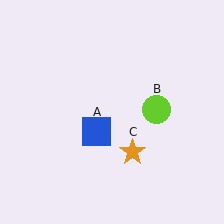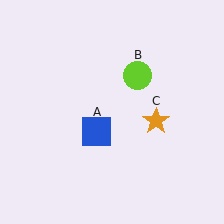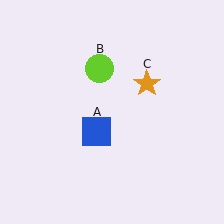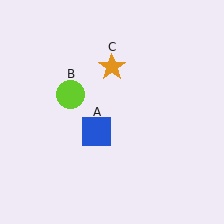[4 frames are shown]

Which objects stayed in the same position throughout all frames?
Blue square (object A) remained stationary.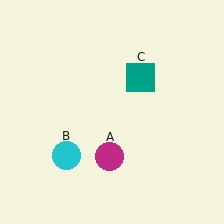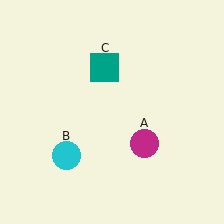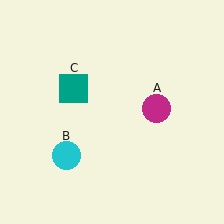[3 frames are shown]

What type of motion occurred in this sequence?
The magenta circle (object A), teal square (object C) rotated counterclockwise around the center of the scene.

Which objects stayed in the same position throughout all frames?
Cyan circle (object B) remained stationary.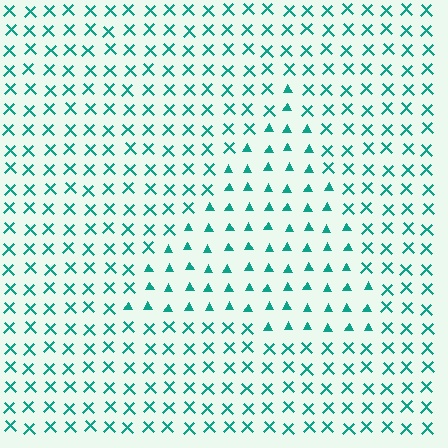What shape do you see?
I see a triangle.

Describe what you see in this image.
The image is filled with small teal elements arranged in a uniform grid. A triangle-shaped region contains triangles, while the surrounding area contains X marks. The boundary is defined purely by the change in element shape.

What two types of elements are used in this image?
The image uses triangles inside the triangle region and X marks outside it.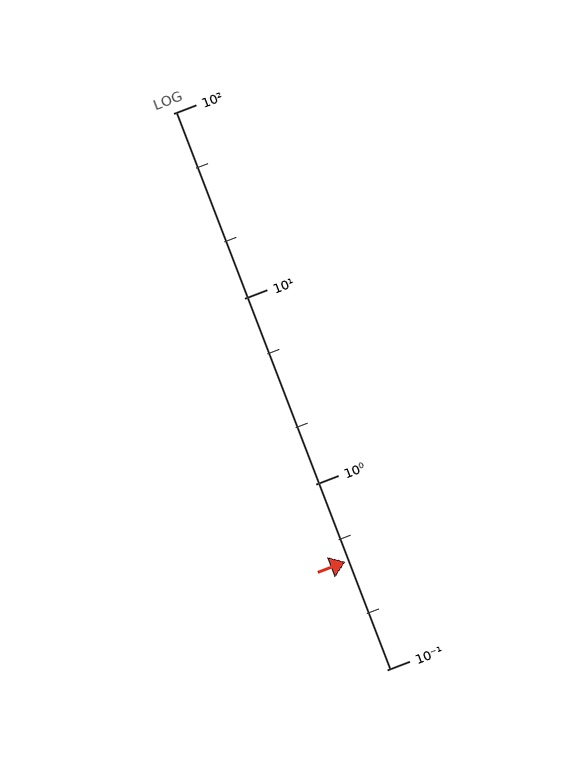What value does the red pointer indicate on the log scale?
The pointer indicates approximately 0.38.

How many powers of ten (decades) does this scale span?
The scale spans 3 decades, from 0.1 to 100.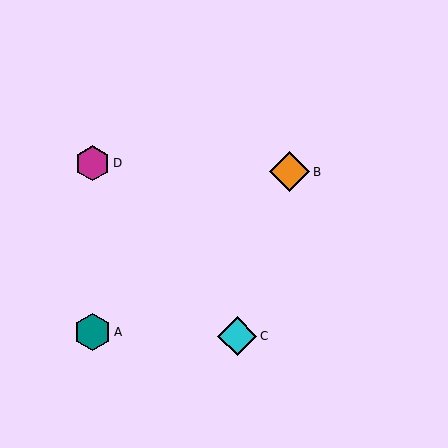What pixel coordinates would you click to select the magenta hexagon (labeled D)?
Click at (92, 163) to select the magenta hexagon D.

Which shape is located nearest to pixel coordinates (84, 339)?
The teal hexagon (labeled A) at (92, 332) is nearest to that location.